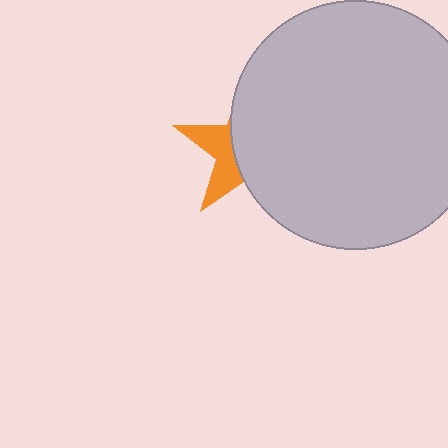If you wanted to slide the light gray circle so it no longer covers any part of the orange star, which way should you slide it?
Slide it right — that is the most direct way to separate the two shapes.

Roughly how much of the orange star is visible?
A small part of it is visible (roughly 34%).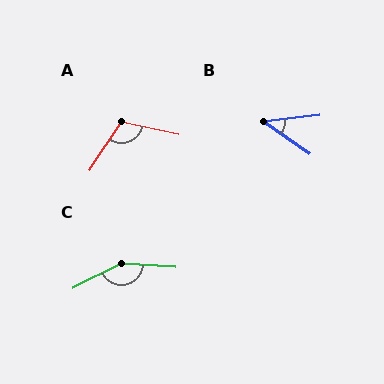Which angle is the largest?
C, at approximately 150 degrees.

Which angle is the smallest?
B, at approximately 42 degrees.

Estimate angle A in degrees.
Approximately 111 degrees.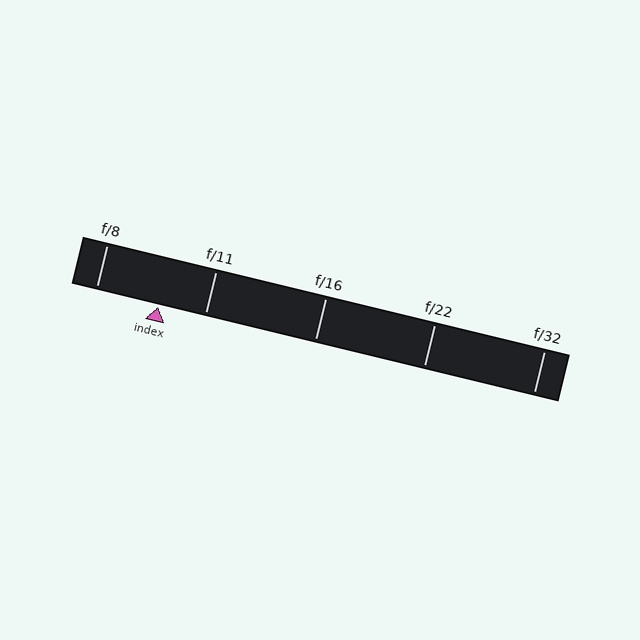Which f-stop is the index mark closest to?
The index mark is closest to f/11.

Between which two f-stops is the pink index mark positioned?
The index mark is between f/8 and f/11.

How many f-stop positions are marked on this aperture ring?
There are 5 f-stop positions marked.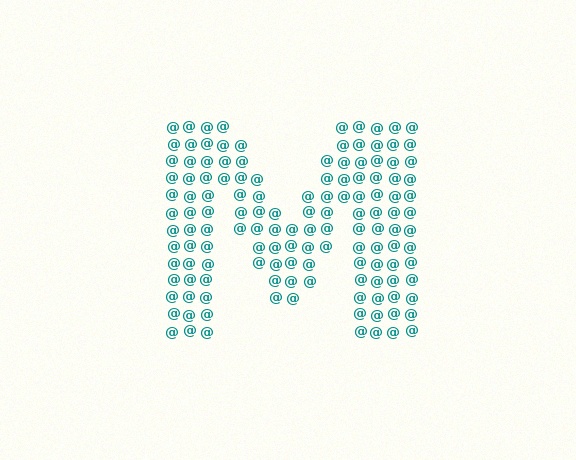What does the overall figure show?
The overall figure shows the letter M.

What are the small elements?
The small elements are at signs.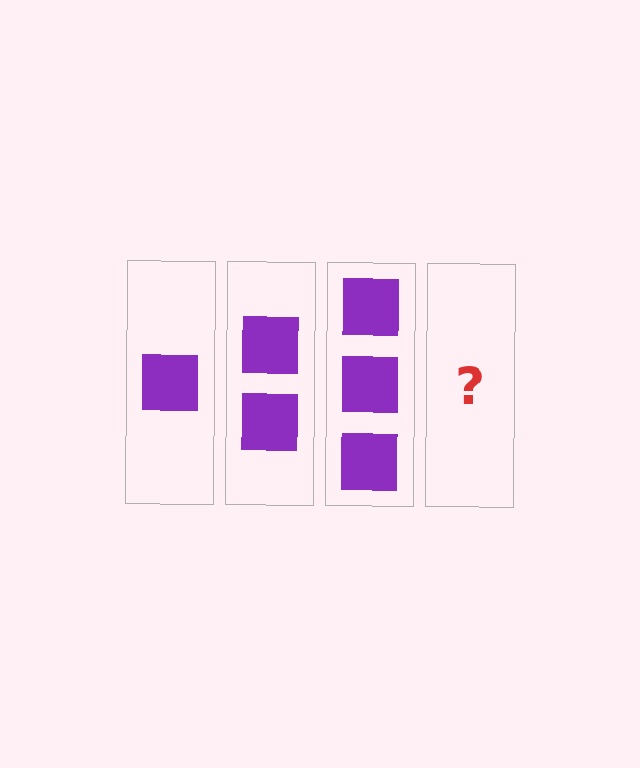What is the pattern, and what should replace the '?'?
The pattern is that each step adds one more square. The '?' should be 4 squares.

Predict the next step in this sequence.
The next step is 4 squares.